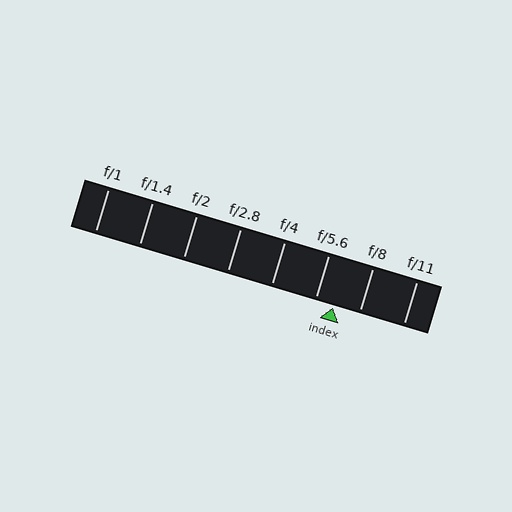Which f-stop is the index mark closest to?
The index mark is closest to f/5.6.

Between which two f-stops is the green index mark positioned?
The index mark is between f/5.6 and f/8.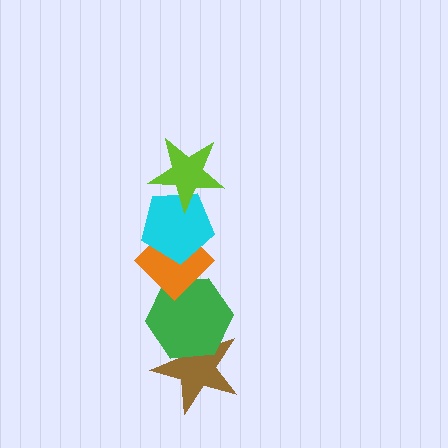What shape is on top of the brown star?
The green hexagon is on top of the brown star.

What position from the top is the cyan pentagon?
The cyan pentagon is 2nd from the top.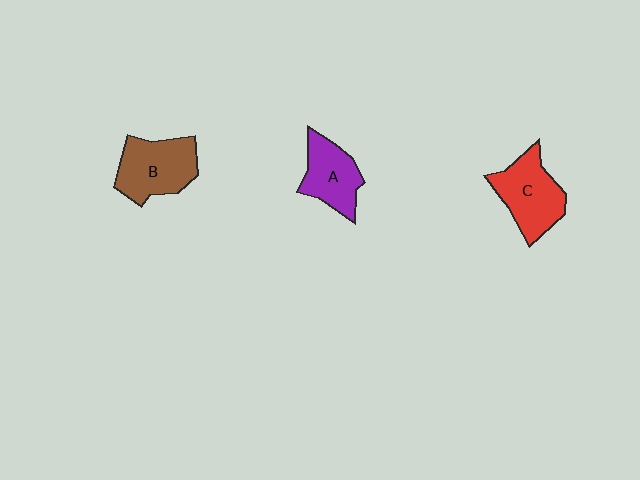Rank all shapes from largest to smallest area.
From largest to smallest: B (brown), C (red), A (purple).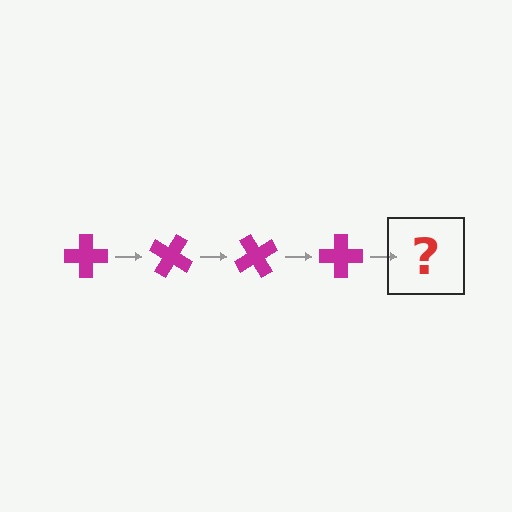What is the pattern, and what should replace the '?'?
The pattern is that the cross rotates 30 degrees each step. The '?' should be a magenta cross rotated 120 degrees.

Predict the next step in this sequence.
The next step is a magenta cross rotated 120 degrees.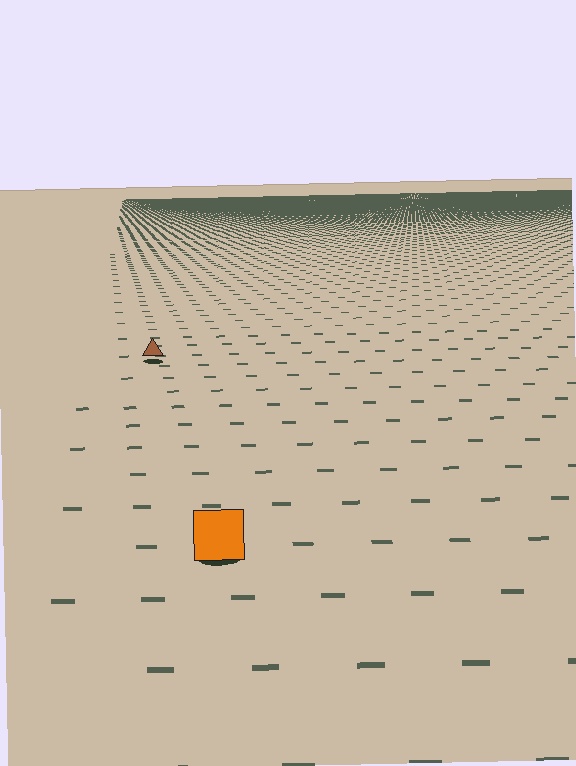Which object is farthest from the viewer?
The brown triangle is farthest from the viewer. It appears smaller and the ground texture around it is denser.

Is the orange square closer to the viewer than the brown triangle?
Yes. The orange square is closer — you can tell from the texture gradient: the ground texture is coarser near it.